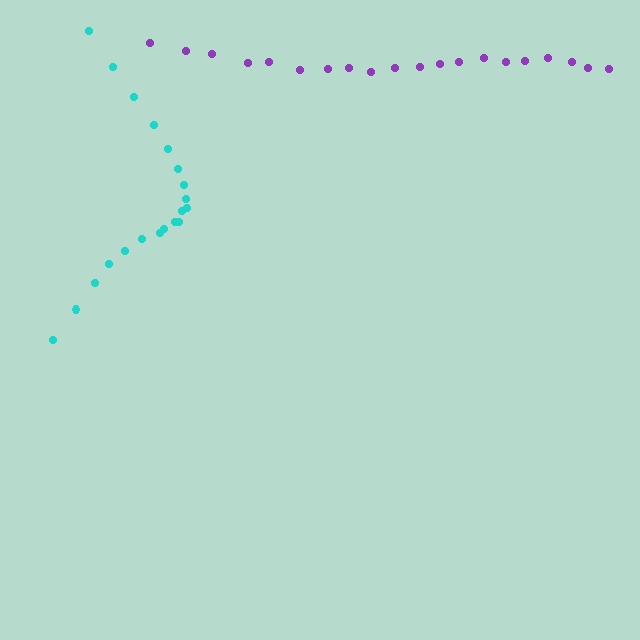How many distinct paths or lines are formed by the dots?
There are 2 distinct paths.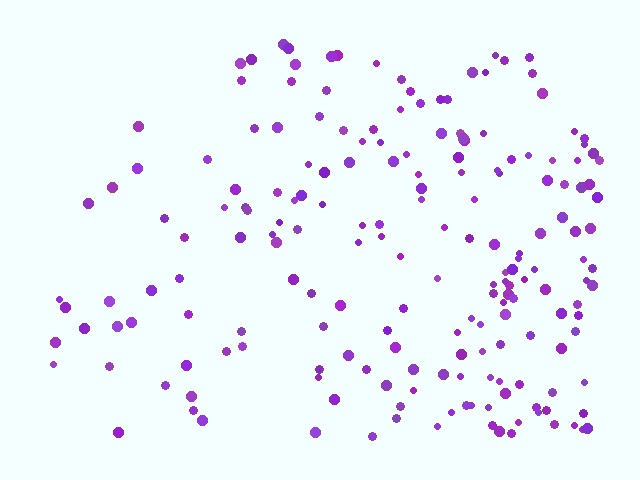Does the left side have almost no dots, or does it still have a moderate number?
Still a moderate number, just noticeably fewer than the right.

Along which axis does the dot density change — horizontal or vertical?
Horizontal.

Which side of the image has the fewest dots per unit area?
The left.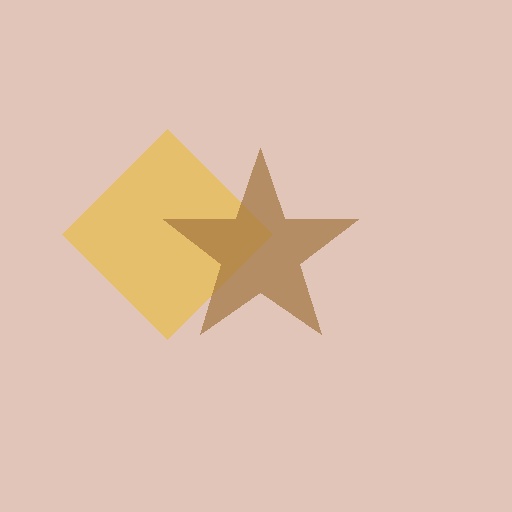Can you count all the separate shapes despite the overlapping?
Yes, there are 2 separate shapes.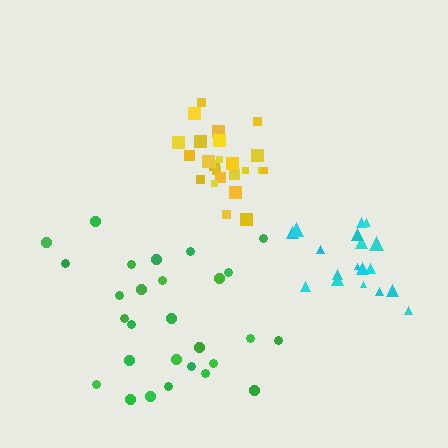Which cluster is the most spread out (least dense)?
Green.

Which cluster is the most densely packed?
Yellow.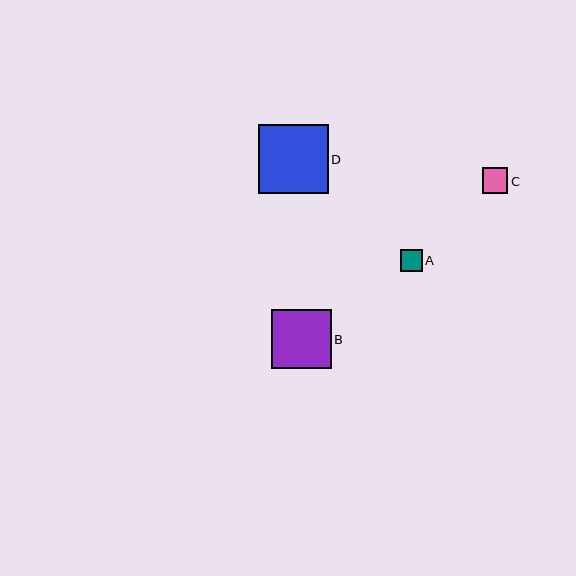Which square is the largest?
Square D is the largest with a size of approximately 69 pixels.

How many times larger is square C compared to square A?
Square C is approximately 1.2 times the size of square A.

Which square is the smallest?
Square A is the smallest with a size of approximately 22 pixels.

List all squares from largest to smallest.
From largest to smallest: D, B, C, A.